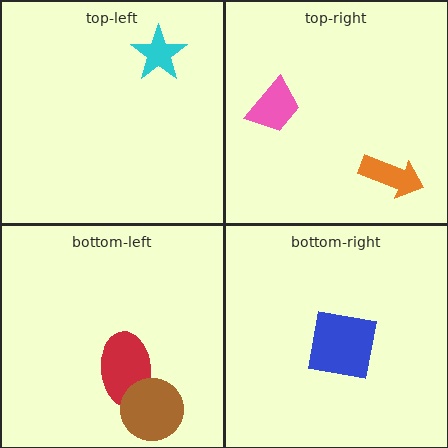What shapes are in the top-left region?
The cyan star.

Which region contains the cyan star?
The top-left region.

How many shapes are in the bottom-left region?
2.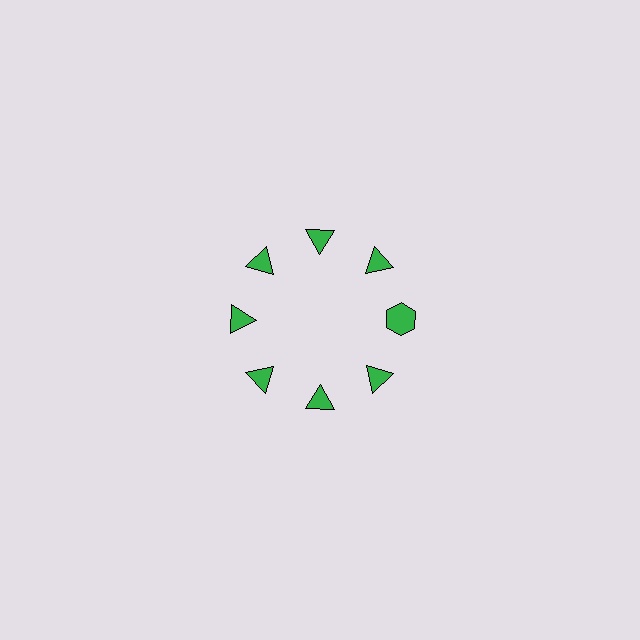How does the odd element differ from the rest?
It has a different shape: hexagon instead of triangle.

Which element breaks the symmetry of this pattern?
The green hexagon at roughly the 3 o'clock position breaks the symmetry. All other shapes are green triangles.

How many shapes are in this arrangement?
There are 8 shapes arranged in a ring pattern.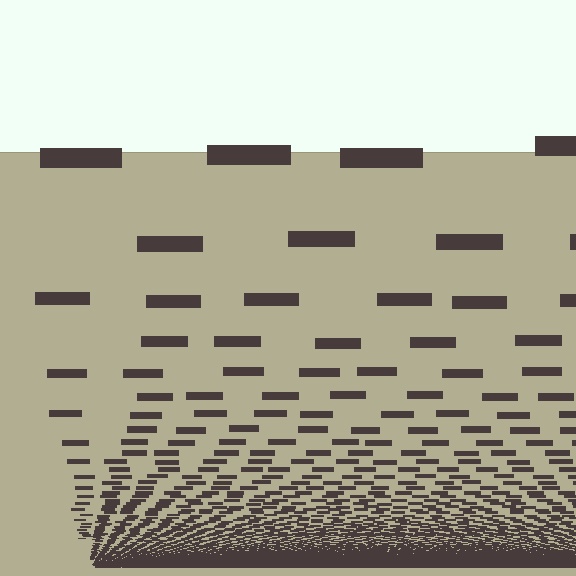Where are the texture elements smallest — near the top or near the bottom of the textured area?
Near the bottom.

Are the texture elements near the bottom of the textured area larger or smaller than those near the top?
Smaller. The gradient is inverted — elements near the bottom are smaller and denser.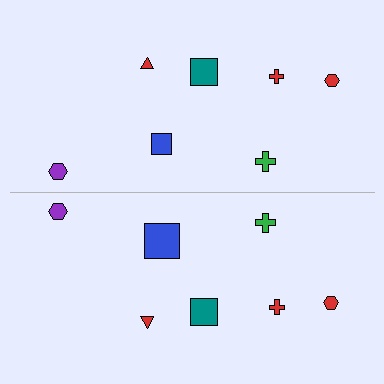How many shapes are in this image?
There are 14 shapes in this image.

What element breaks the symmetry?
The blue square on the bottom side has a different size than its mirror counterpart.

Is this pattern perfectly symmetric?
No, the pattern is not perfectly symmetric. The blue square on the bottom side has a different size than its mirror counterpart.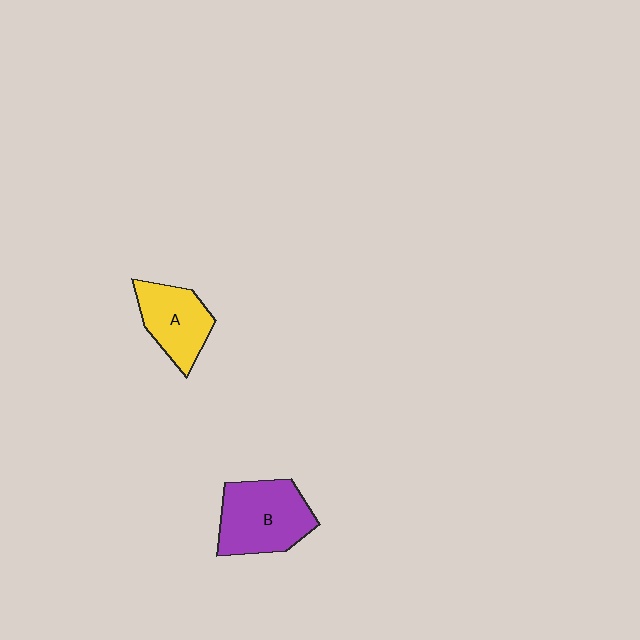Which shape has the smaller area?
Shape A (yellow).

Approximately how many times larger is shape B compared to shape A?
Approximately 1.3 times.